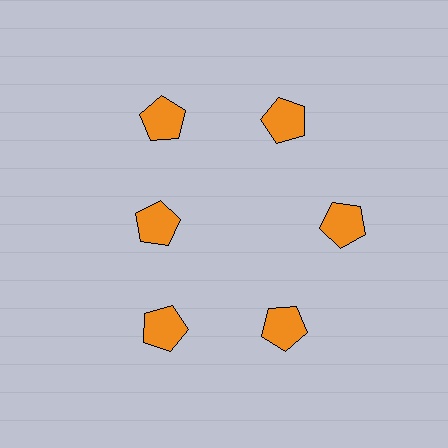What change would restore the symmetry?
The symmetry would be restored by moving it outward, back onto the ring so that all 6 pentagons sit at equal angles and equal distance from the center.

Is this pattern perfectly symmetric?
No. The 6 orange pentagons are arranged in a ring, but one element near the 9 o'clock position is pulled inward toward the center, breaking the 6-fold rotational symmetry.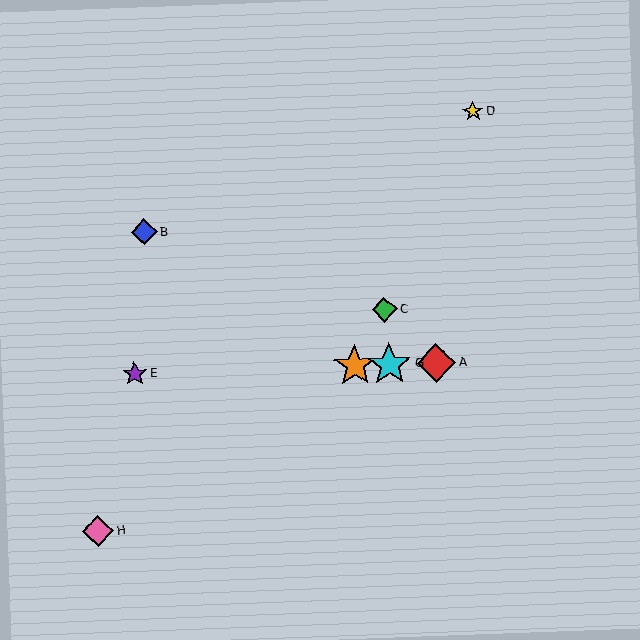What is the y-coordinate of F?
Object F is at y≈366.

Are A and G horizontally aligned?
Yes, both are at y≈363.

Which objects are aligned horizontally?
Objects A, E, F, G are aligned horizontally.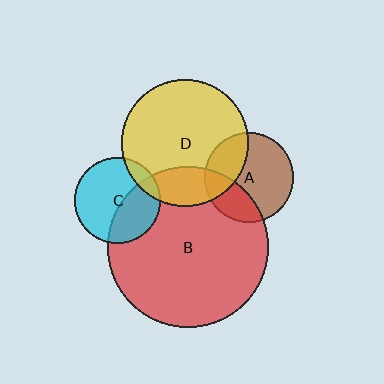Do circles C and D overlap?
Yes.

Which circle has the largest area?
Circle B (red).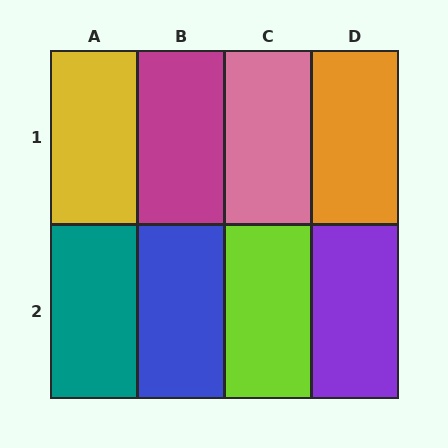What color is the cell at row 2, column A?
Teal.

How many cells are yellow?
1 cell is yellow.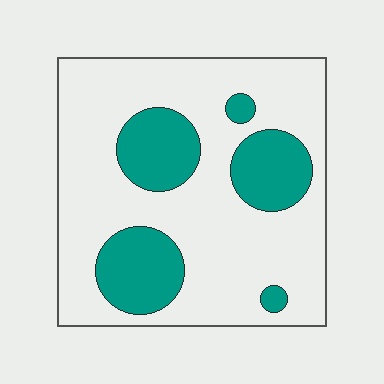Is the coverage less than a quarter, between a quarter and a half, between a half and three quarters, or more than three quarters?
Between a quarter and a half.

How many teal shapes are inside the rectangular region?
5.